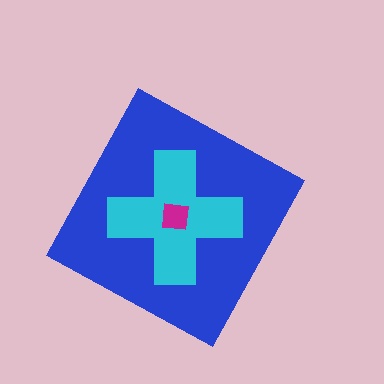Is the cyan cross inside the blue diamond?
Yes.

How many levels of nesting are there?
3.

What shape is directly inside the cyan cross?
The magenta square.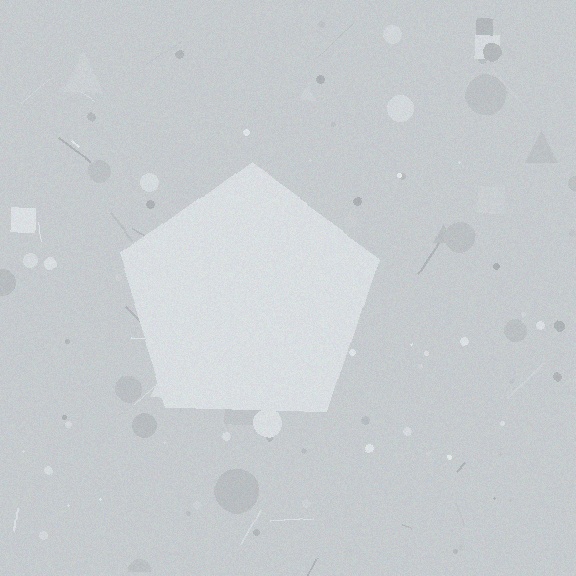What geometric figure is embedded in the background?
A pentagon is embedded in the background.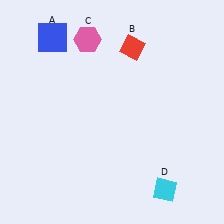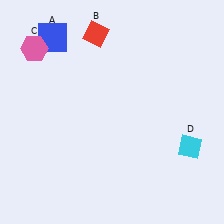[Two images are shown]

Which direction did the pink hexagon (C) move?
The pink hexagon (C) moved left.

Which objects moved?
The objects that moved are: the red diamond (B), the pink hexagon (C), the cyan diamond (D).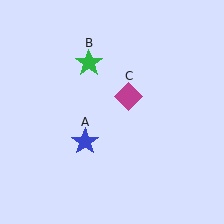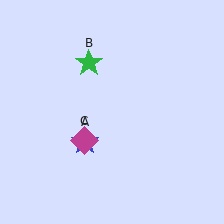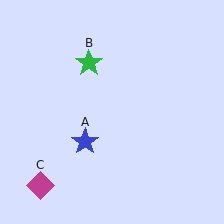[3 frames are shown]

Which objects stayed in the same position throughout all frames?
Blue star (object A) and green star (object B) remained stationary.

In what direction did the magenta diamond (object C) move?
The magenta diamond (object C) moved down and to the left.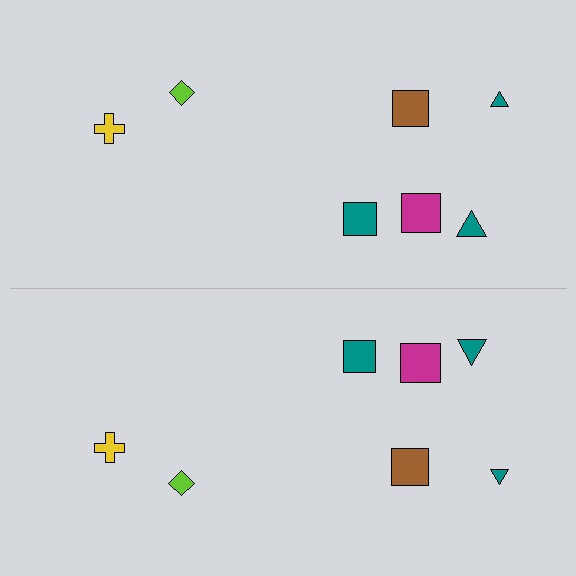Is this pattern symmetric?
Yes, this pattern has bilateral (reflection) symmetry.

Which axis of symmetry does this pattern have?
The pattern has a horizontal axis of symmetry running through the center of the image.